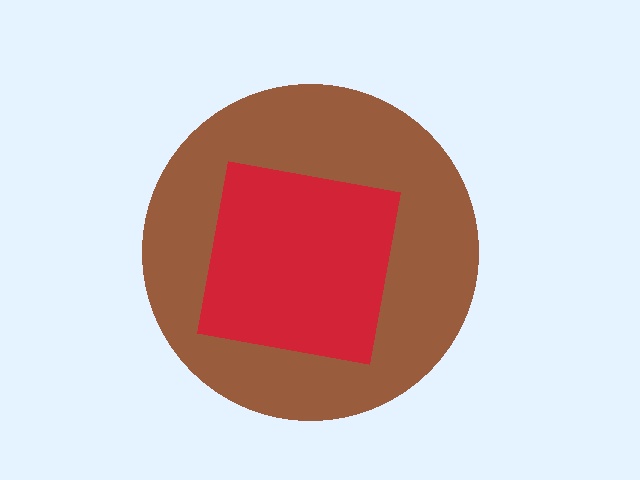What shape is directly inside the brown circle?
The red square.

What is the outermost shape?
The brown circle.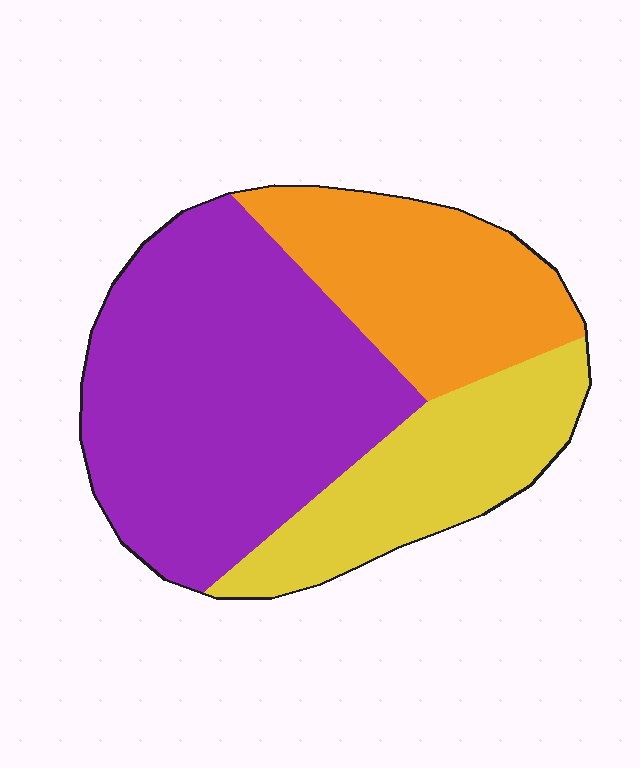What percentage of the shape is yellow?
Yellow covers about 25% of the shape.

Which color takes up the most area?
Purple, at roughly 50%.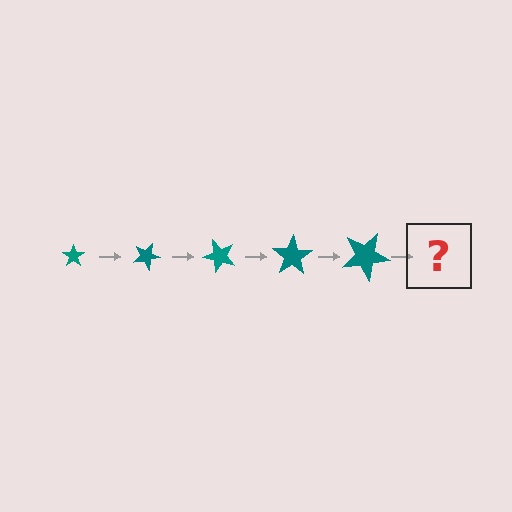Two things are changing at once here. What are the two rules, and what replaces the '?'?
The two rules are that the star grows larger each step and it rotates 25 degrees each step. The '?' should be a star, larger than the previous one and rotated 125 degrees from the start.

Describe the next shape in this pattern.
It should be a star, larger than the previous one and rotated 125 degrees from the start.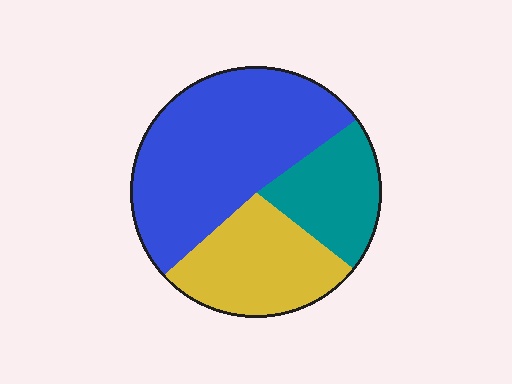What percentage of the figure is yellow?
Yellow takes up between a sixth and a third of the figure.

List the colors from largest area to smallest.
From largest to smallest: blue, yellow, teal.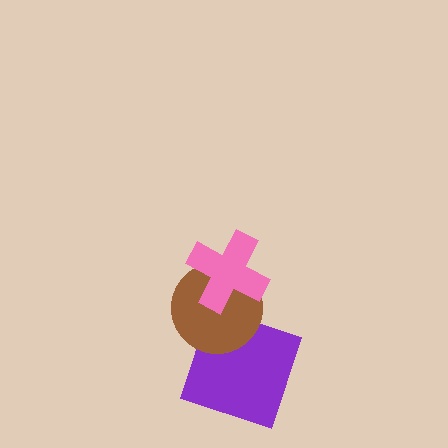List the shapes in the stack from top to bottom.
From top to bottom: the pink cross, the brown circle, the purple square.